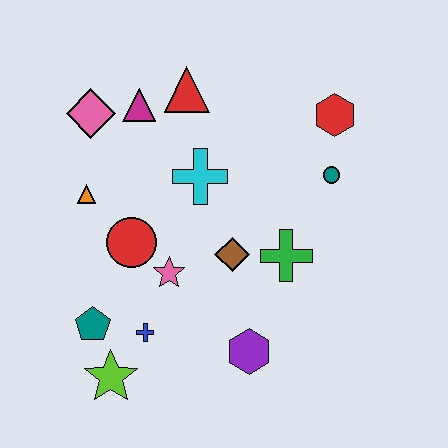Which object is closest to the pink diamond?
The magenta triangle is closest to the pink diamond.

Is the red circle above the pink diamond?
No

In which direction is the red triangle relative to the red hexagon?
The red triangle is to the left of the red hexagon.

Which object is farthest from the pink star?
The red hexagon is farthest from the pink star.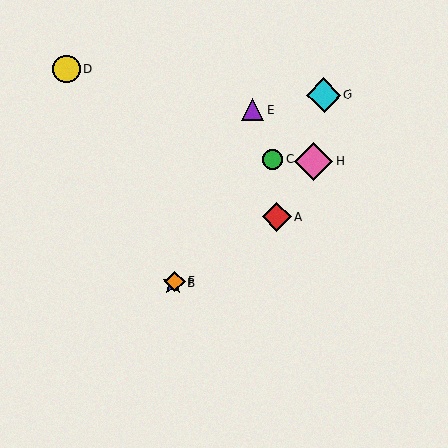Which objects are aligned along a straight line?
Objects B, C, F, G are aligned along a straight line.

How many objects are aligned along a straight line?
4 objects (B, C, F, G) are aligned along a straight line.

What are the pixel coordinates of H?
Object H is at (314, 161).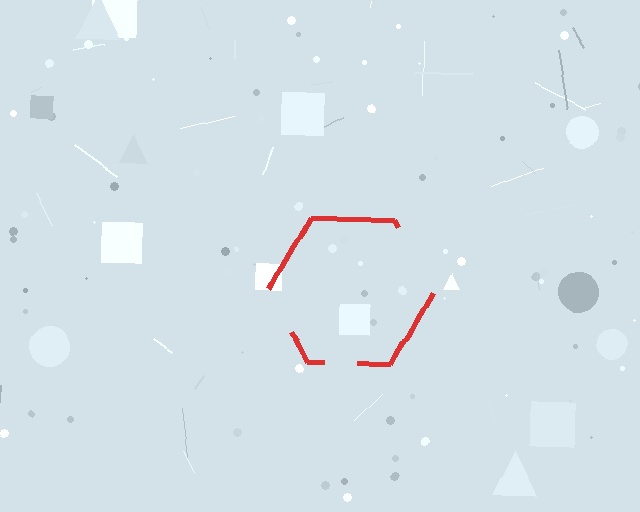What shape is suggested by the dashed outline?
The dashed outline suggests a hexagon.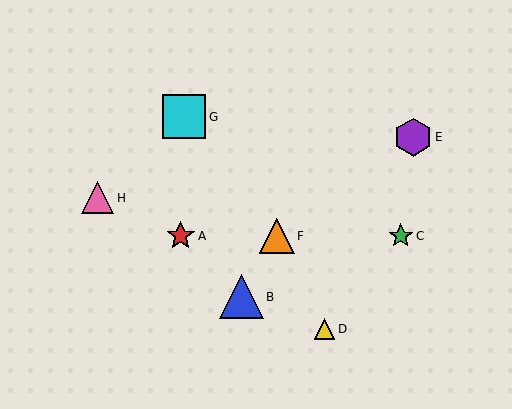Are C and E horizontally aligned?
No, C is at y≈236 and E is at y≈137.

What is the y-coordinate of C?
Object C is at y≈236.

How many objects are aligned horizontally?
3 objects (A, C, F) are aligned horizontally.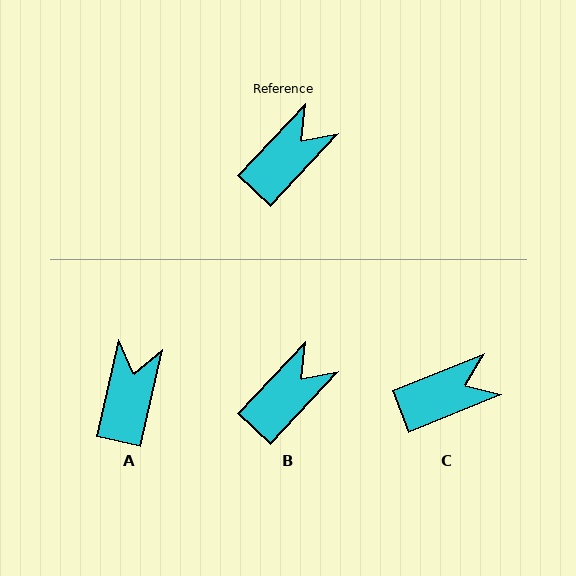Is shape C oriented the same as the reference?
No, it is off by about 25 degrees.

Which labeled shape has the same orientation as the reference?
B.